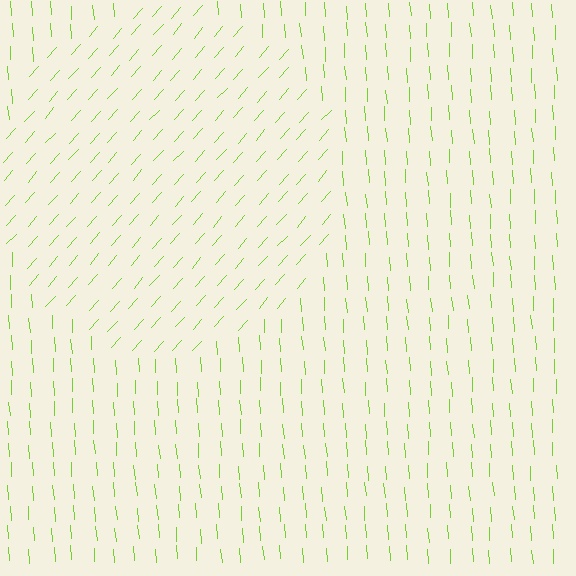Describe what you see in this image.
The image is filled with small lime line segments. A circle region in the image has lines oriented differently from the surrounding lines, creating a visible texture boundary.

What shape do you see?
I see a circle.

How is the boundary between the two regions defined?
The boundary is defined purely by a change in line orientation (approximately 45 degrees difference). All lines are the same color and thickness.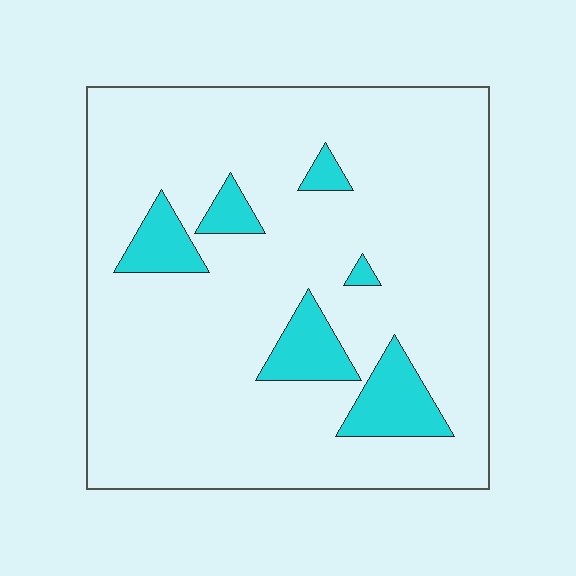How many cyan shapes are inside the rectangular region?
6.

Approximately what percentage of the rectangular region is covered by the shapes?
Approximately 10%.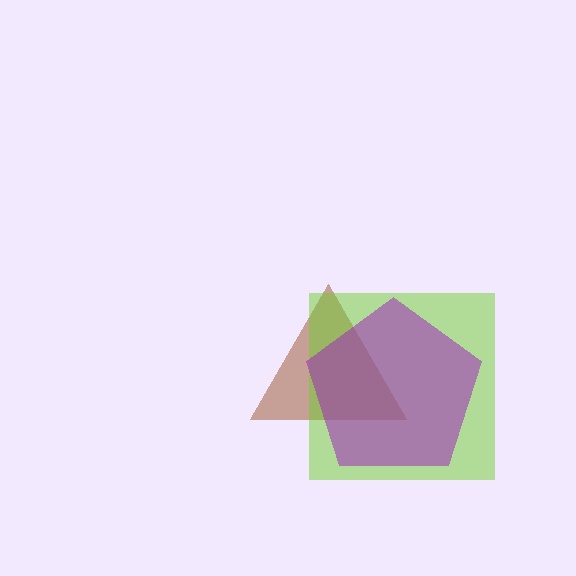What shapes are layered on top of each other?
The layered shapes are: a brown triangle, a lime square, a purple pentagon.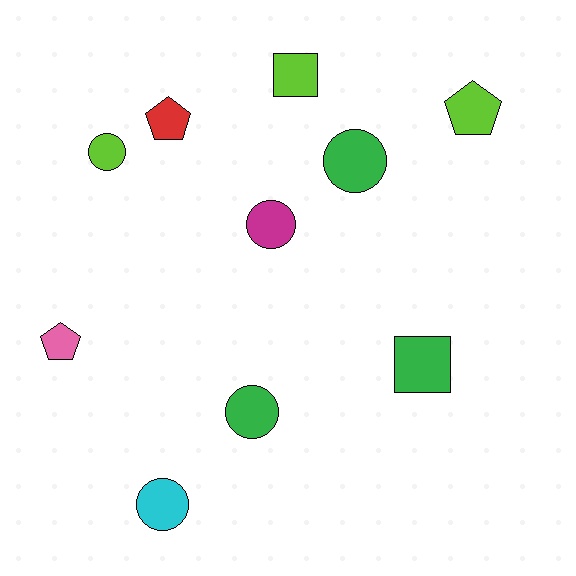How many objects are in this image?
There are 10 objects.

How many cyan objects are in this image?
There is 1 cyan object.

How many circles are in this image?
There are 5 circles.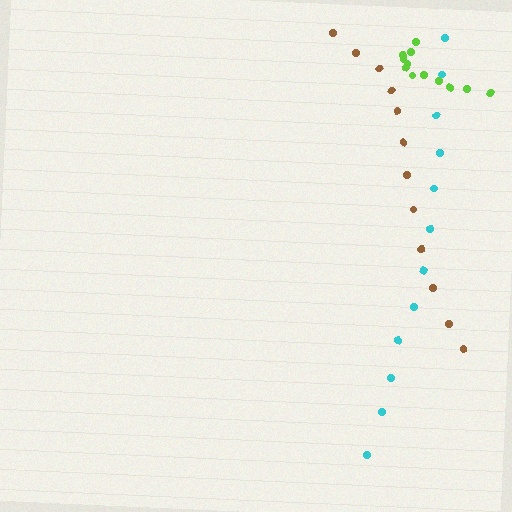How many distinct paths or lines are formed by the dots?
There are 3 distinct paths.